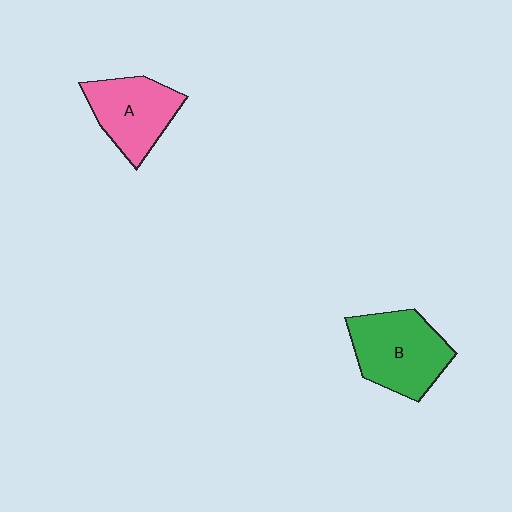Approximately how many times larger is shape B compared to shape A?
Approximately 1.2 times.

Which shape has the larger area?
Shape B (green).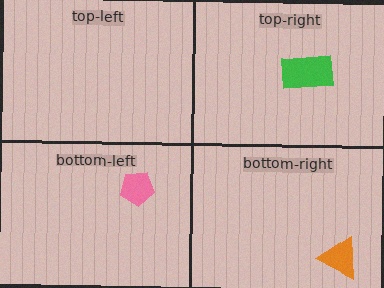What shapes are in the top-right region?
The green rectangle.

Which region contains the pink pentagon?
The bottom-left region.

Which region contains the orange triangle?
The bottom-right region.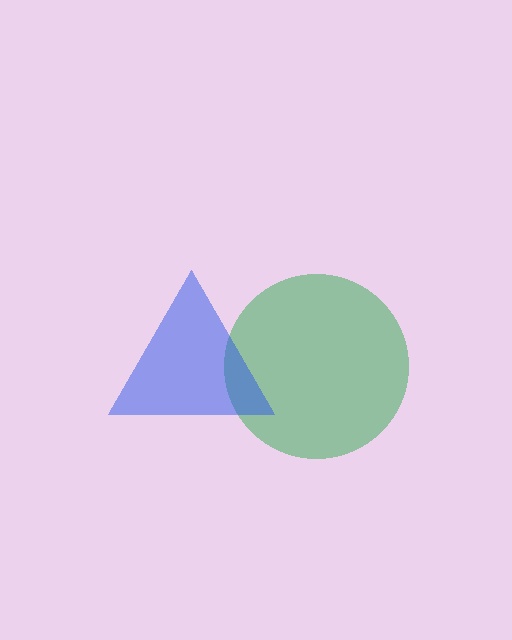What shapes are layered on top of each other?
The layered shapes are: a green circle, a blue triangle.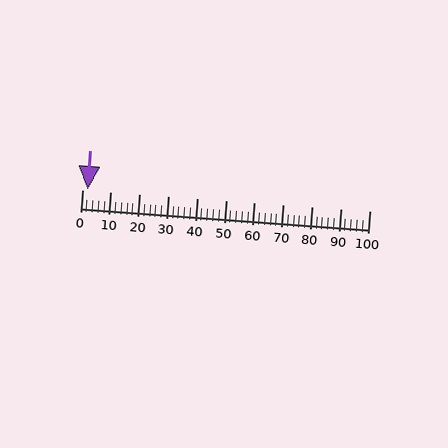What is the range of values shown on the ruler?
The ruler shows values from 0 to 100.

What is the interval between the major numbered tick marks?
The major tick marks are spaced 10 units apart.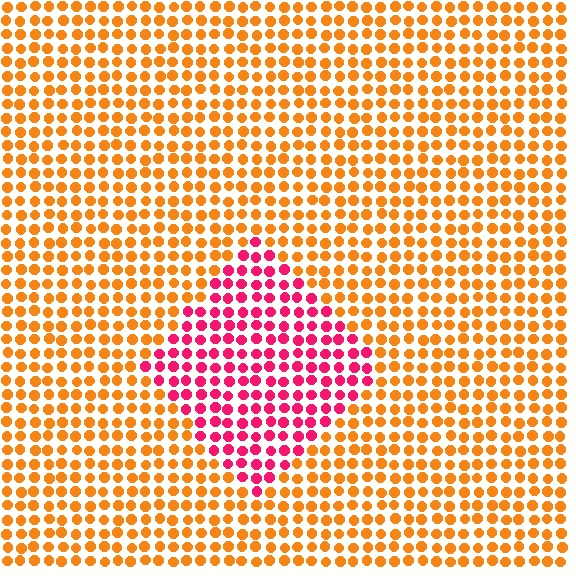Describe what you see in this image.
The image is filled with small orange elements in a uniform arrangement. A diamond-shaped region is visible where the elements are tinted to a slightly different hue, forming a subtle color boundary.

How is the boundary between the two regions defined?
The boundary is defined purely by a slight shift in hue (about 54 degrees). Spacing, size, and orientation are identical on both sides.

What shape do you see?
I see a diamond.